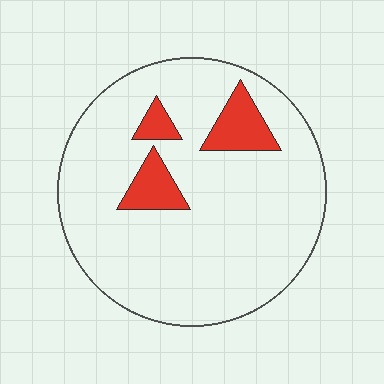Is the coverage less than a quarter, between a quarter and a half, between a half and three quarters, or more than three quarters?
Less than a quarter.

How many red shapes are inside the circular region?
3.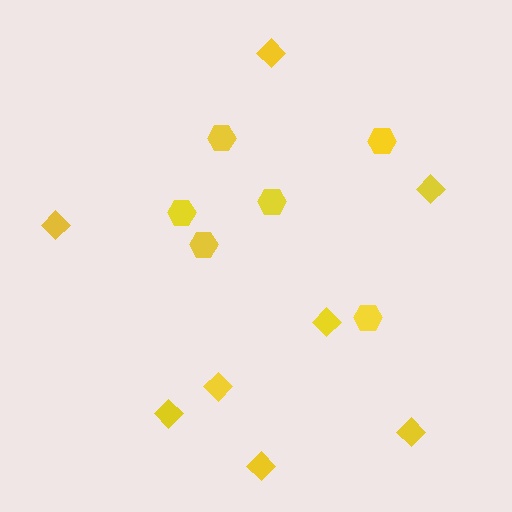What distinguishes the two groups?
There are 2 groups: one group of hexagons (6) and one group of diamonds (8).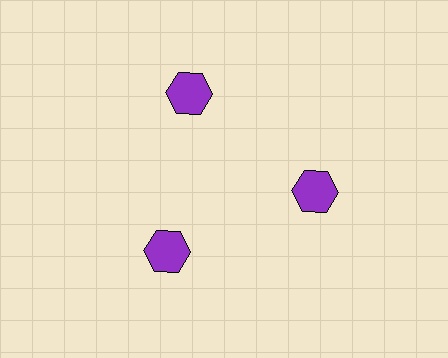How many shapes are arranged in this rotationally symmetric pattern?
There are 3 shapes, arranged in 3 groups of 1.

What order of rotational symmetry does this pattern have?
This pattern has 3-fold rotational symmetry.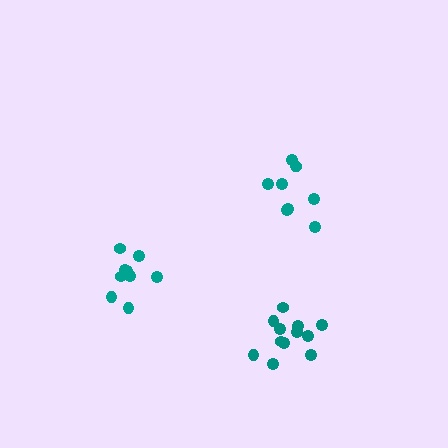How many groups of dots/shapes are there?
There are 3 groups.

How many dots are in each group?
Group 1: 9 dots, Group 2: 12 dots, Group 3: 9 dots (30 total).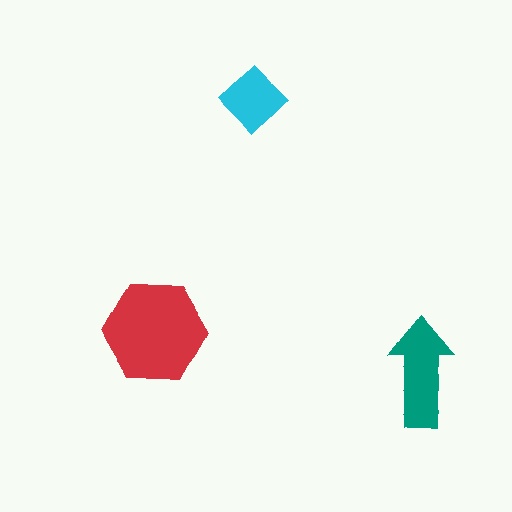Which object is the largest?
The red hexagon.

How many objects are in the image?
There are 3 objects in the image.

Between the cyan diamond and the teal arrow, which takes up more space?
The teal arrow.